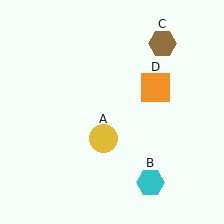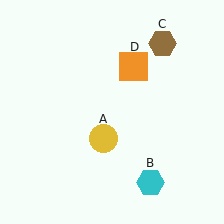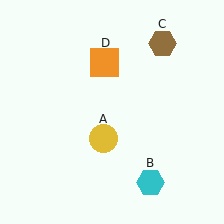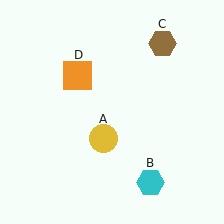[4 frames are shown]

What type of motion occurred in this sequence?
The orange square (object D) rotated counterclockwise around the center of the scene.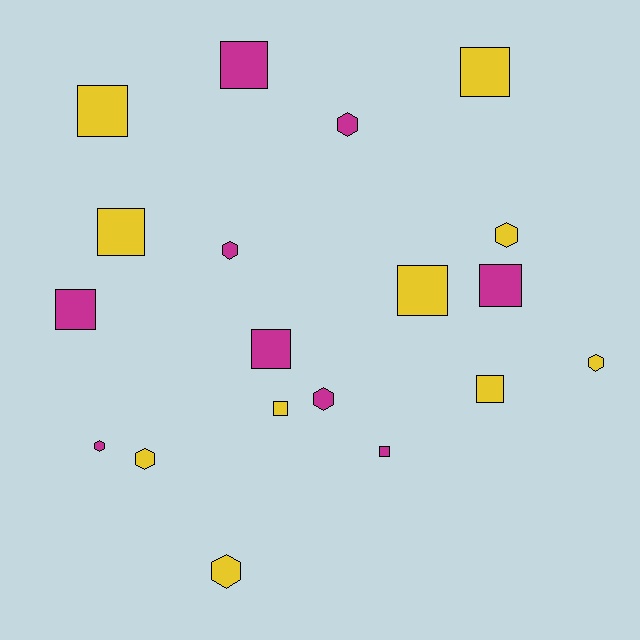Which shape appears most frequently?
Square, with 11 objects.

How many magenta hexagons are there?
There are 4 magenta hexagons.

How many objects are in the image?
There are 19 objects.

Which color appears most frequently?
Yellow, with 10 objects.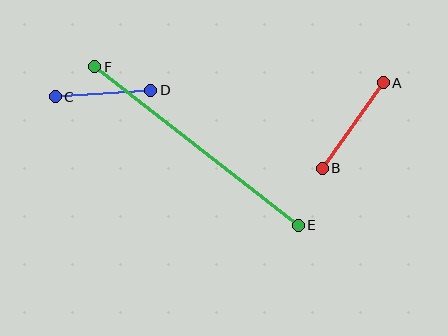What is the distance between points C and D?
The distance is approximately 96 pixels.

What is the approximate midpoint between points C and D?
The midpoint is at approximately (103, 93) pixels.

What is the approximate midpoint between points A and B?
The midpoint is at approximately (353, 126) pixels.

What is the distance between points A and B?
The distance is approximately 105 pixels.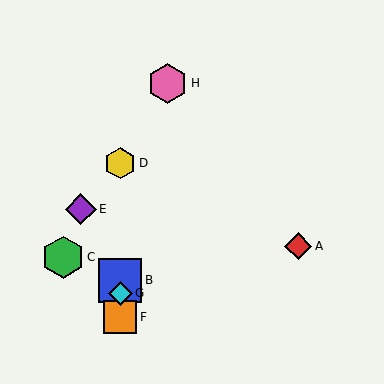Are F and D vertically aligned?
Yes, both are at x≈120.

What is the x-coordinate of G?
Object G is at x≈120.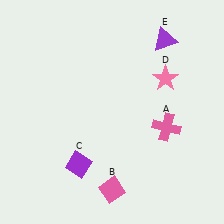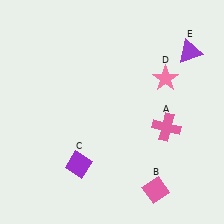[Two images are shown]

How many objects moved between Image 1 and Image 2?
2 objects moved between the two images.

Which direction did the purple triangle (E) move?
The purple triangle (E) moved right.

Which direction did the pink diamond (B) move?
The pink diamond (B) moved right.